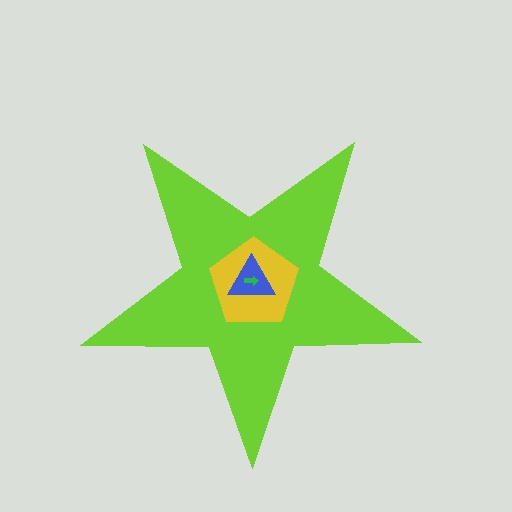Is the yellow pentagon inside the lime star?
Yes.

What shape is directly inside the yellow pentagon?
The blue triangle.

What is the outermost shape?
The lime star.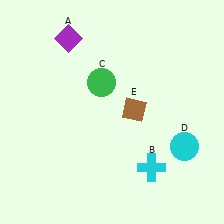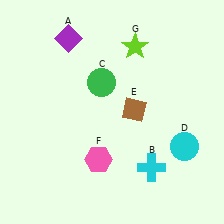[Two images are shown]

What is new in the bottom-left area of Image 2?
A pink hexagon (F) was added in the bottom-left area of Image 2.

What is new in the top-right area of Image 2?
A lime star (G) was added in the top-right area of Image 2.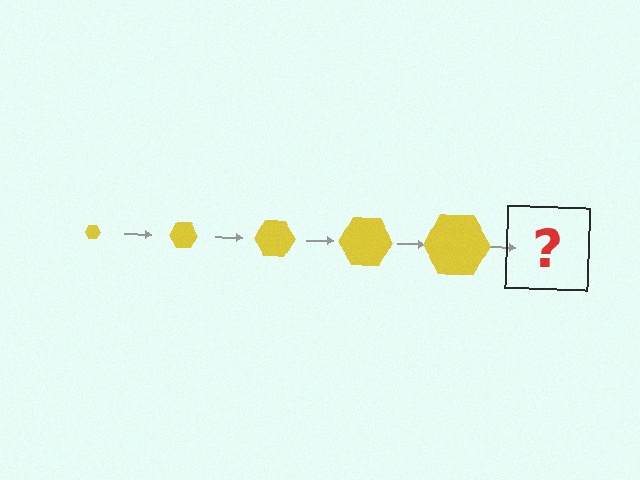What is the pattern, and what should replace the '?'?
The pattern is that the hexagon gets progressively larger each step. The '?' should be a yellow hexagon, larger than the previous one.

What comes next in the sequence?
The next element should be a yellow hexagon, larger than the previous one.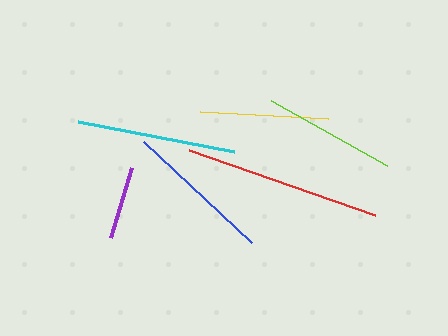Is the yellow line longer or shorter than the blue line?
The blue line is longer than the yellow line.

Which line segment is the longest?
The red line is the longest at approximately 197 pixels.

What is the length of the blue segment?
The blue segment is approximately 148 pixels long.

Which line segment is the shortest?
The purple line is the shortest at approximately 74 pixels.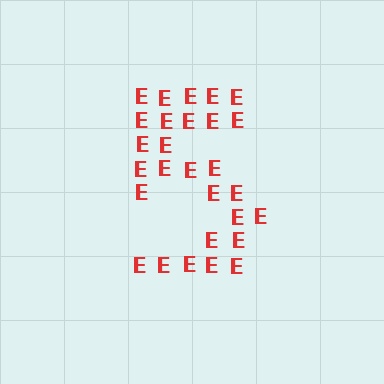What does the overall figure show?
The overall figure shows the digit 5.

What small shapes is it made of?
It is made of small letter E's.